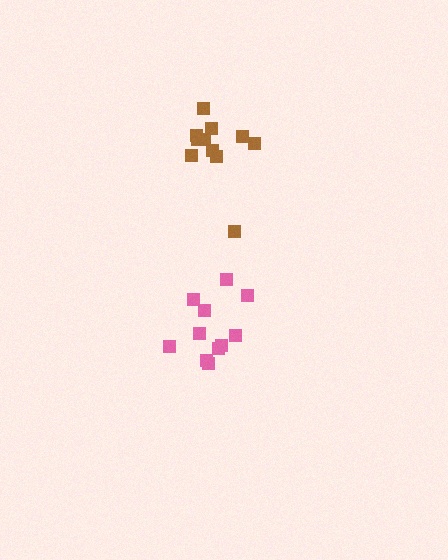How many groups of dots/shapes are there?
There are 2 groups.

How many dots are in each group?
Group 1: 11 dots, Group 2: 11 dots (22 total).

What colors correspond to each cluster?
The clusters are colored: brown, pink.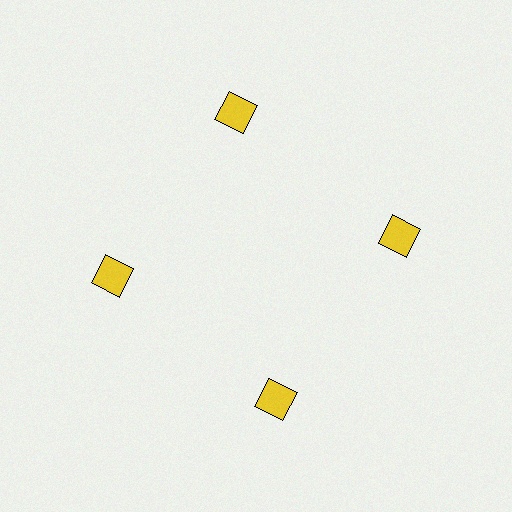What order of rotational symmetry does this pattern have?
This pattern has 4-fold rotational symmetry.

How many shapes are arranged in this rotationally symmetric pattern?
There are 4 shapes, arranged in 4 groups of 1.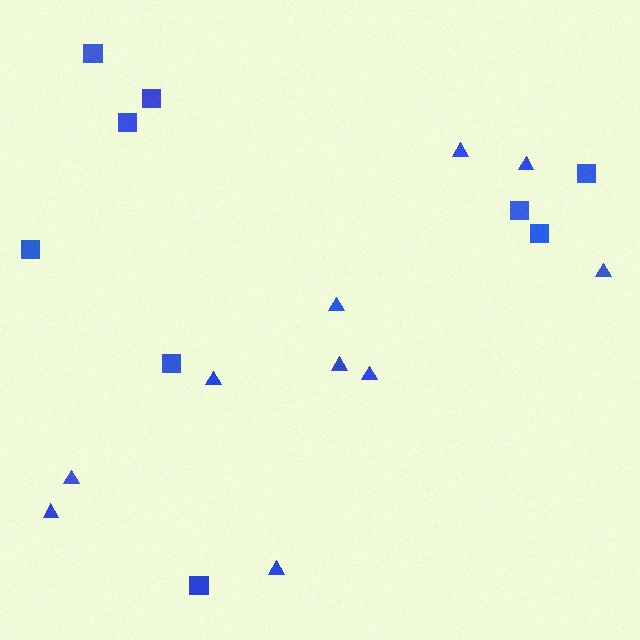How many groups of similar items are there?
There are 2 groups: one group of squares (9) and one group of triangles (10).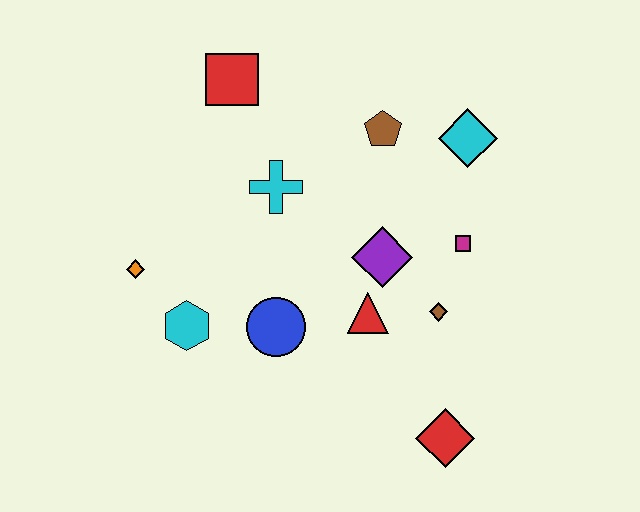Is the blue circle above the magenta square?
No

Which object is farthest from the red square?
The red diamond is farthest from the red square.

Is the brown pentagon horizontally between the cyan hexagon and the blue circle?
No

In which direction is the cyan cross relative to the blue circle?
The cyan cross is above the blue circle.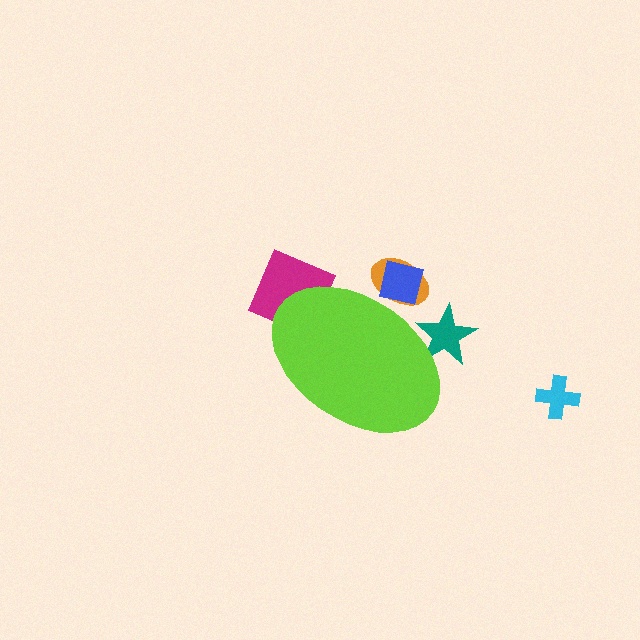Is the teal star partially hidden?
Yes, the teal star is partially hidden behind the lime ellipse.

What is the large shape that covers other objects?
A lime ellipse.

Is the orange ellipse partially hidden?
Yes, the orange ellipse is partially hidden behind the lime ellipse.